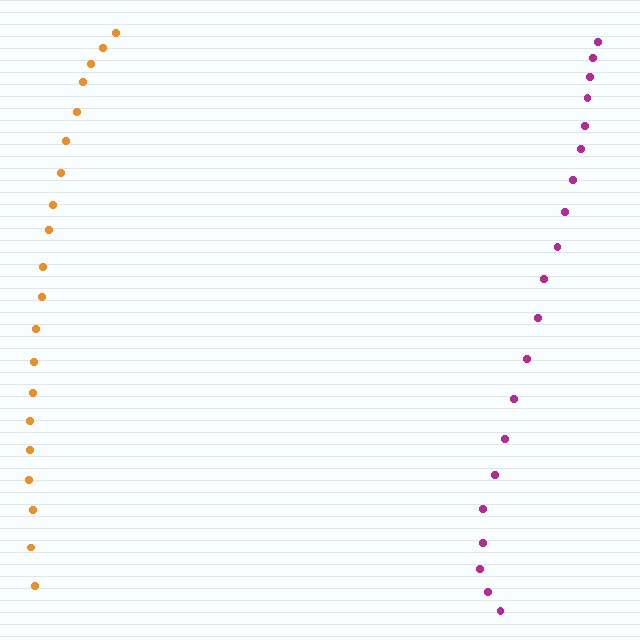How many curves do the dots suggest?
There are 2 distinct paths.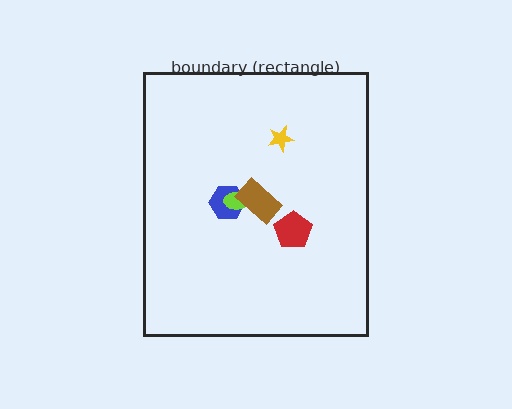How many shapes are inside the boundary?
5 inside, 0 outside.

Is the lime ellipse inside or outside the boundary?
Inside.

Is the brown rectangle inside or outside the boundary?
Inside.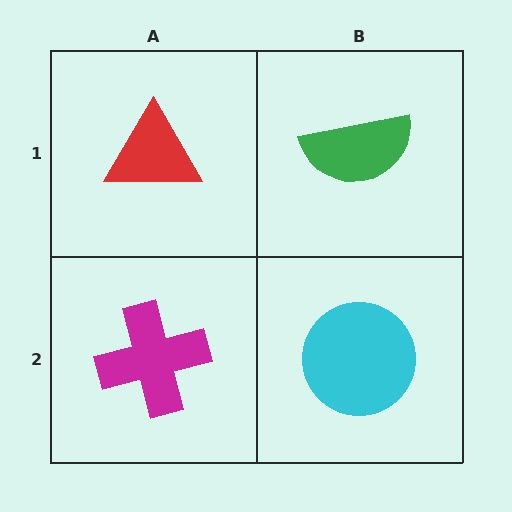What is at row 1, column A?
A red triangle.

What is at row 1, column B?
A green semicircle.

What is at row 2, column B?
A cyan circle.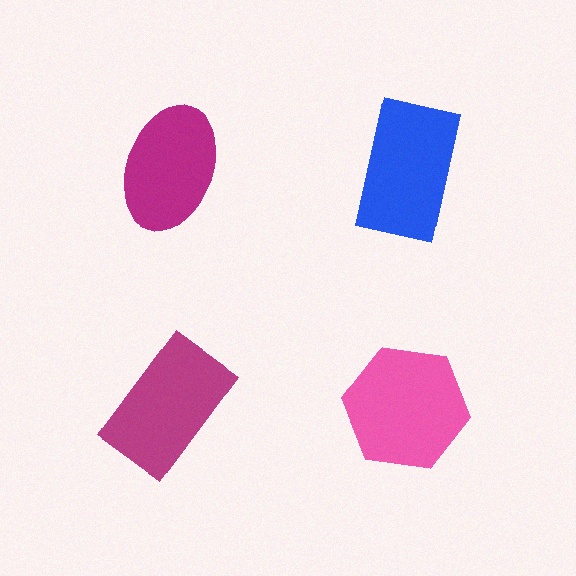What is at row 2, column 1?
A magenta rectangle.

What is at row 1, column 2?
A blue rectangle.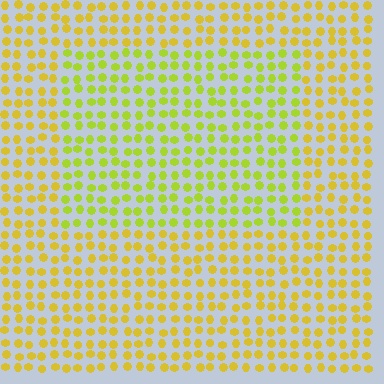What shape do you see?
I see a rectangle.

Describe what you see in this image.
The image is filled with small yellow elements in a uniform arrangement. A rectangle-shaped region is visible where the elements are tinted to a slightly different hue, forming a subtle color boundary.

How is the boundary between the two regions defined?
The boundary is defined purely by a slight shift in hue (about 27 degrees). Spacing, size, and orientation are identical on both sides.